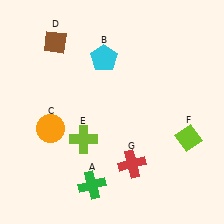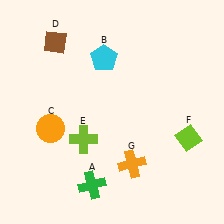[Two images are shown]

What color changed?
The cross (G) changed from red in Image 1 to orange in Image 2.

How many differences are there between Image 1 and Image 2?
There is 1 difference between the two images.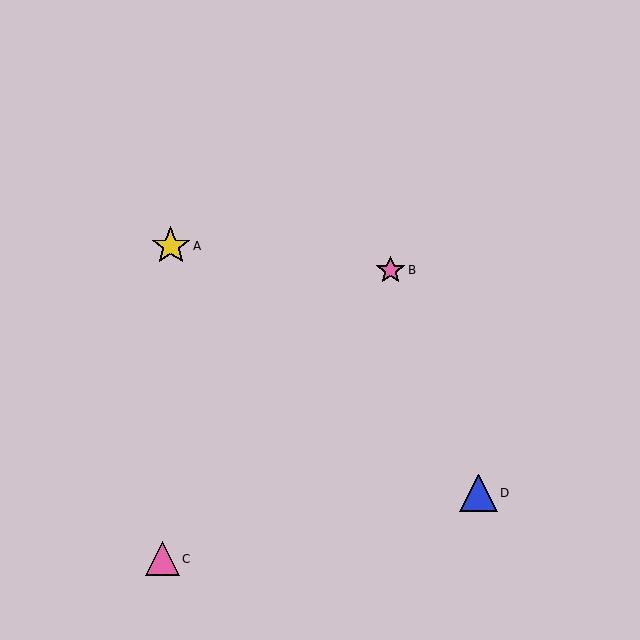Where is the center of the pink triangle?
The center of the pink triangle is at (162, 559).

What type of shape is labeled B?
Shape B is a pink star.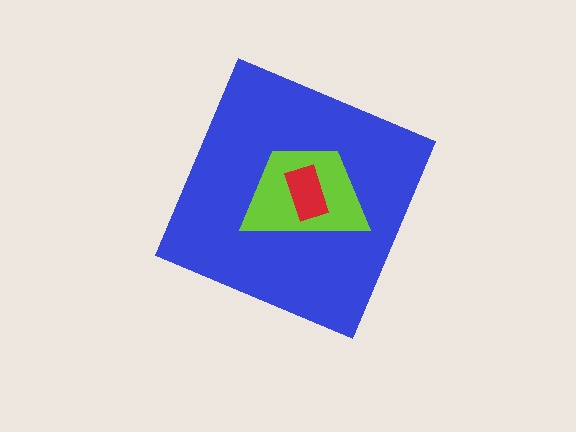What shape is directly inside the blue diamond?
The lime trapezoid.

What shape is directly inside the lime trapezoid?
The red rectangle.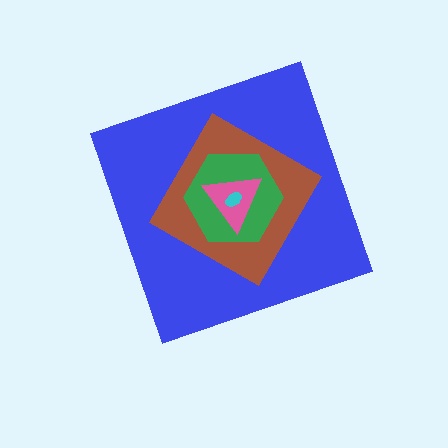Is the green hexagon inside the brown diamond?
Yes.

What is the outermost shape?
The blue diamond.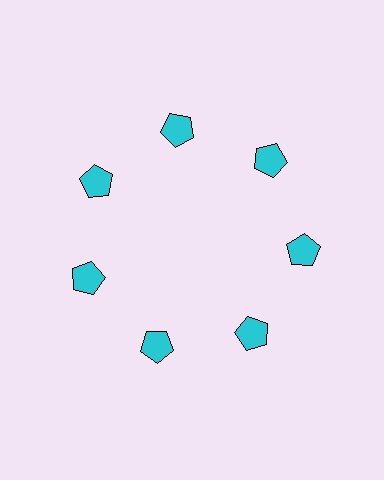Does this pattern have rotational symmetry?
Yes, this pattern has 7-fold rotational symmetry. It looks the same after rotating 51 degrees around the center.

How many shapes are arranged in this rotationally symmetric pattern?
There are 7 shapes, arranged in 7 groups of 1.